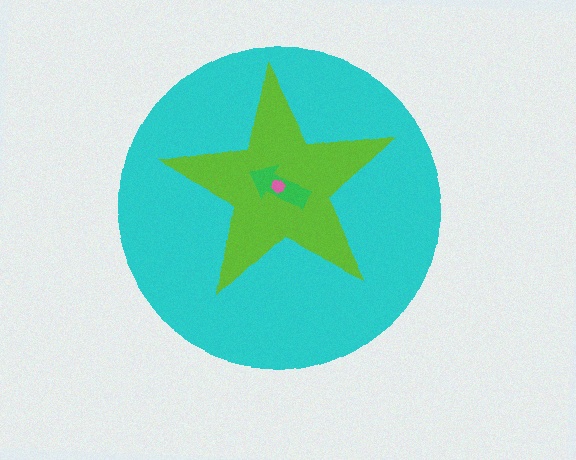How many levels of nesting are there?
4.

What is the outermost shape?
The cyan circle.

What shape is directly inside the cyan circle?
The lime star.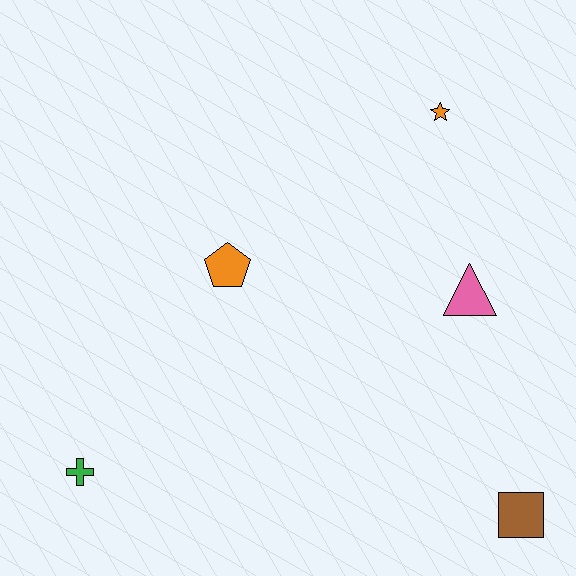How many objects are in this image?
There are 5 objects.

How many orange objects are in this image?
There are 2 orange objects.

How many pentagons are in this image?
There is 1 pentagon.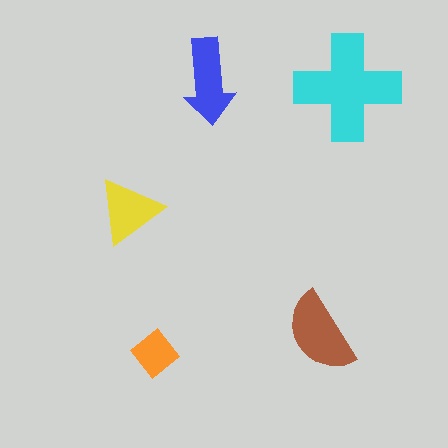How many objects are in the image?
There are 5 objects in the image.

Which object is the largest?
The cyan cross.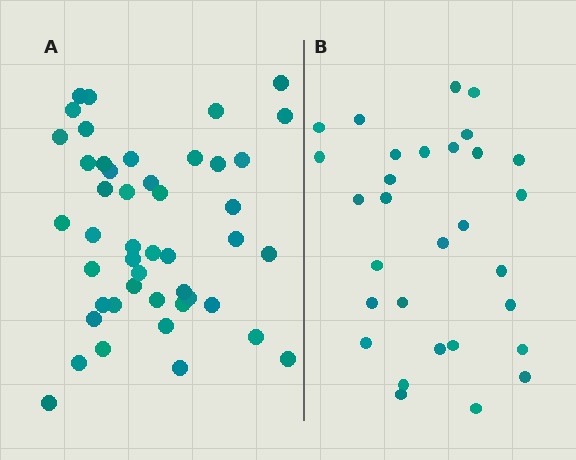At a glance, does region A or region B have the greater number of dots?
Region A (the left region) has more dots.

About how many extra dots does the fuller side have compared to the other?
Region A has approximately 15 more dots than region B.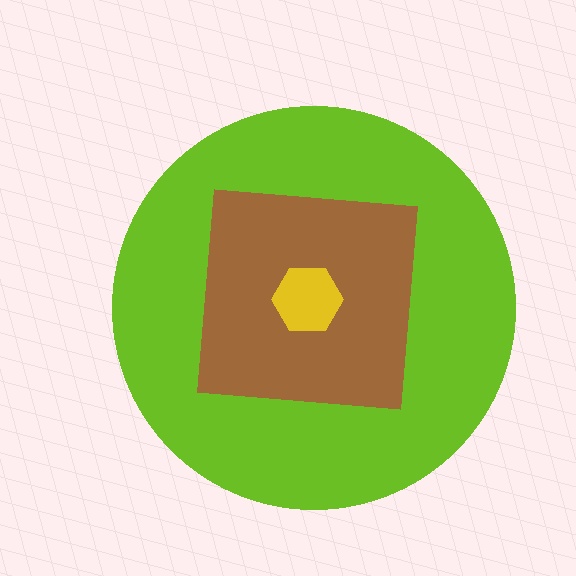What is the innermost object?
The yellow hexagon.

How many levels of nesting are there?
3.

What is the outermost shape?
The lime circle.